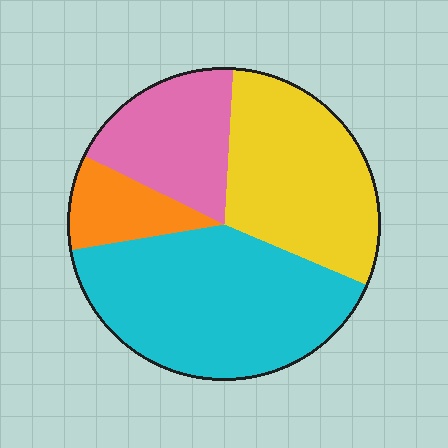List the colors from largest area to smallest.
From largest to smallest: cyan, yellow, pink, orange.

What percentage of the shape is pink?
Pink covers roughly 20% of the shape.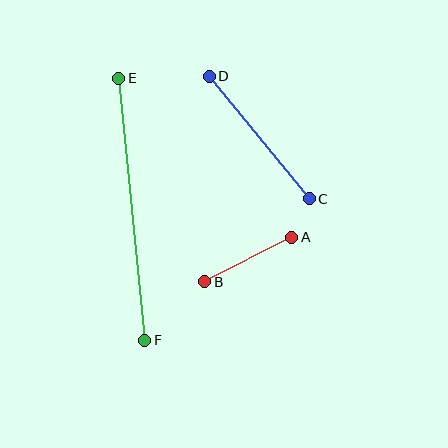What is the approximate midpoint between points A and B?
The midpoint is at approximately (248, 259) pixels.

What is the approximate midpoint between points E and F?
The midpoint is at approximately (132, 209) pixels.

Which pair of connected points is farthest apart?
Points E and F are farthest apart.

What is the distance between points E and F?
The distance is approximately 263 pixels.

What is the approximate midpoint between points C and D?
The midpoint is at approximately (259, 138) pixels.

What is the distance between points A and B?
The distance is approximately 98 pixels.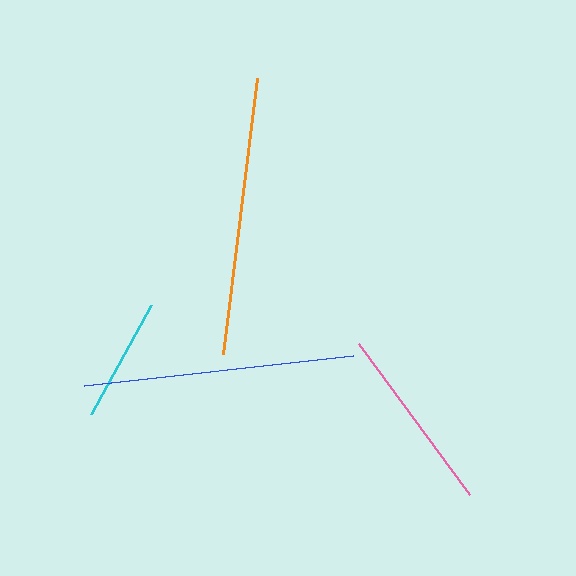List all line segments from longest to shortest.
From longest to shortest: orange, blue, pink, cyan.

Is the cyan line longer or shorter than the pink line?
The pink line is longer than the cyan line.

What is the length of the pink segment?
The pink segment is approximately 187 pixels long.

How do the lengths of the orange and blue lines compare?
The orange and blue lines are approximately the same length.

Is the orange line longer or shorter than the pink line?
The orange line is longer than the pink line.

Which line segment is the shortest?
The cyan line is the shortest at approximately 124 pixels.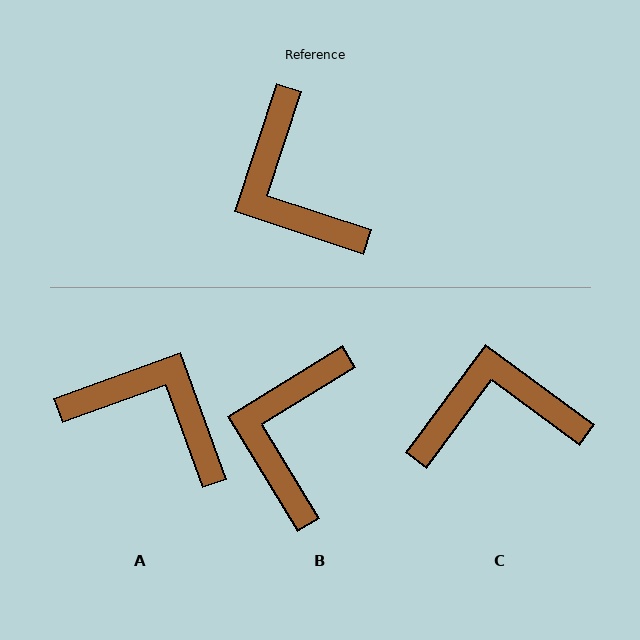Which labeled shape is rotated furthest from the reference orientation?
A, about 142 degrees away.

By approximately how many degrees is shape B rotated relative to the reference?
Approximately 40 degrees clockwise.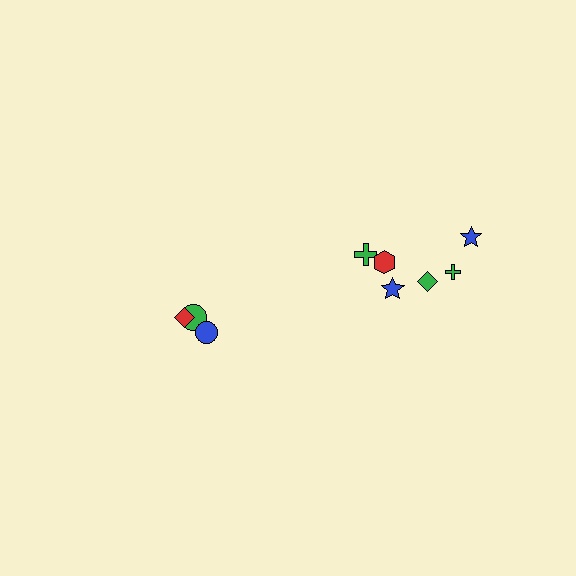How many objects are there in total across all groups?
There are 9 objects.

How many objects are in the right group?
There are 6 objects.